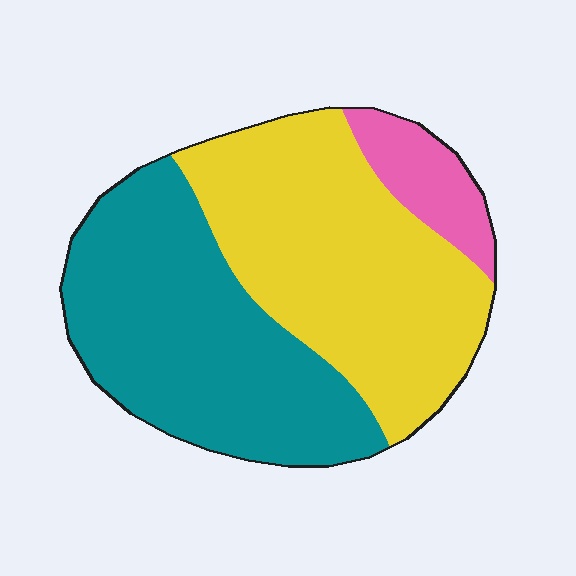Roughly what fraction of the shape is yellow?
Yellow takes up between a quarter and a half of the shape.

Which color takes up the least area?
Pink, at roughly 10%.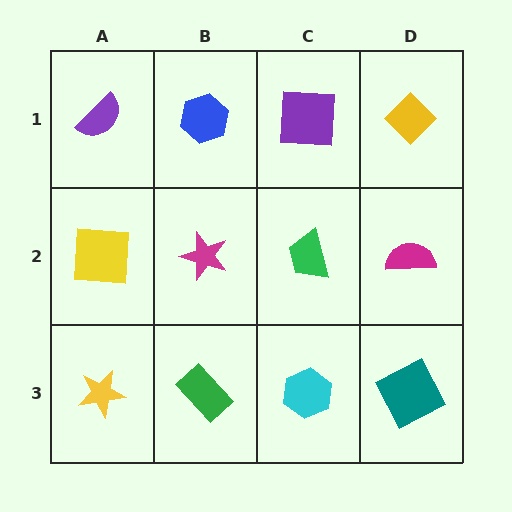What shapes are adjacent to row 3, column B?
A magenta star (row 2, column B), a yellow star (row 3, column A), a cyan hexagon (row 3, column C).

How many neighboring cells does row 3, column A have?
2.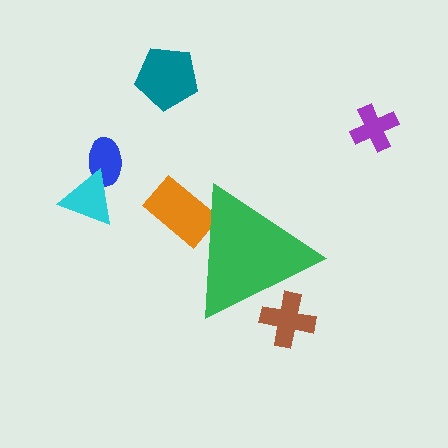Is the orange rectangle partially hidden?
Yes, the orange rectangle is partially hidden behind the green triangle.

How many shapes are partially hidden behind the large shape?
2 shapes are partially hidden.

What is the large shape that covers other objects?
A green triangle.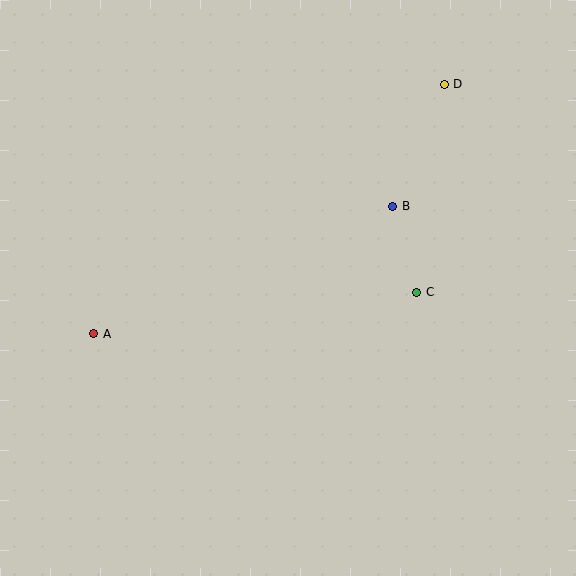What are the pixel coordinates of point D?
Point D is at (444, 84).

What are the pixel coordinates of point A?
Point A is at (94, 334).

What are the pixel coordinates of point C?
Point C is at (417, 292).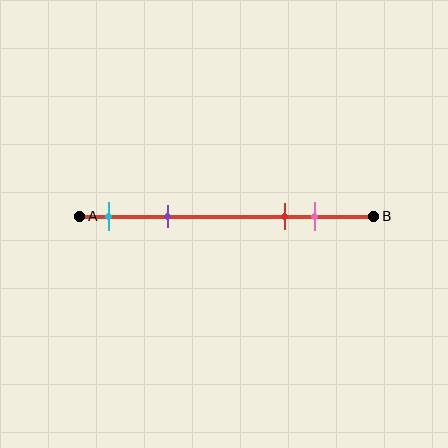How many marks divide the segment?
There are 4 marks dividing the segment.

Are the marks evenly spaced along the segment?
No, the marks are not evenly spaced.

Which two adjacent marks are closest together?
The red and pink marks are the closest adjacent pair.